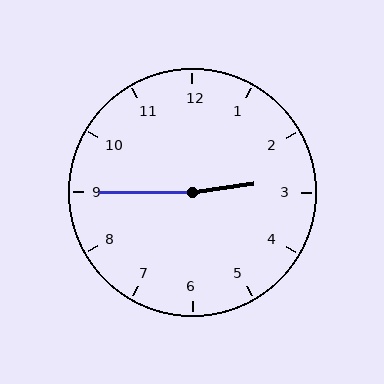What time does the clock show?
2:45.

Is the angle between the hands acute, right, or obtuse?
It is obtuse.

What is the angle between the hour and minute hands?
Approximately 172 degrees.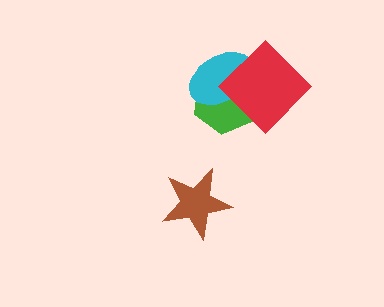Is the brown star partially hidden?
No, no other shape covers it.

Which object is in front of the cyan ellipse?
The red diamond is in front of the cyan ellipse.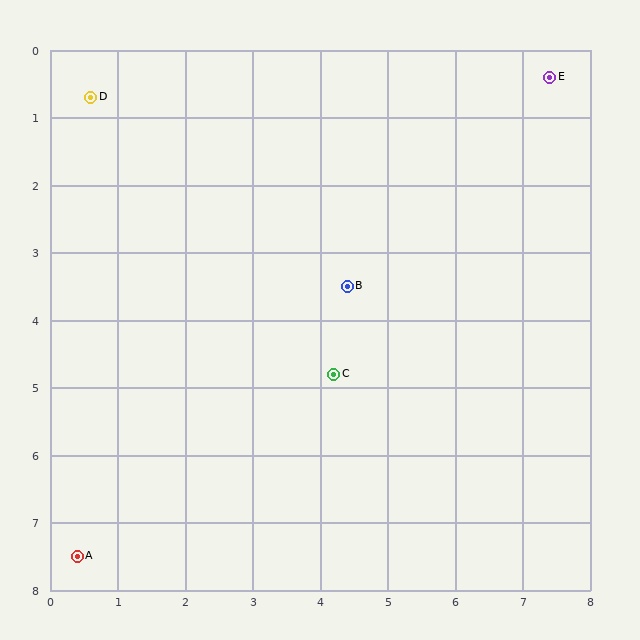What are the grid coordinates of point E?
Point E is at approximately (7.4, 0.4).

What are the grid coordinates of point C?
Point C is at approximately (4.2, 4.8).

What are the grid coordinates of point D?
Point D is at approximately (0.6, 0.7).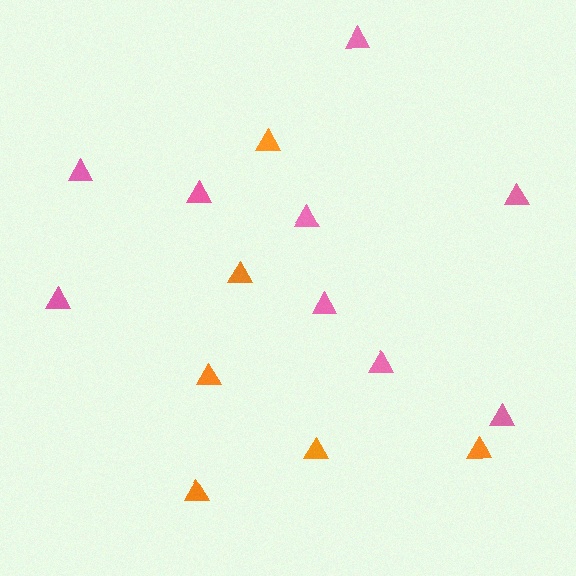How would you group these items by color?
There are 2 groups: one group of orange triangles (6) and one group of pink triangles (9).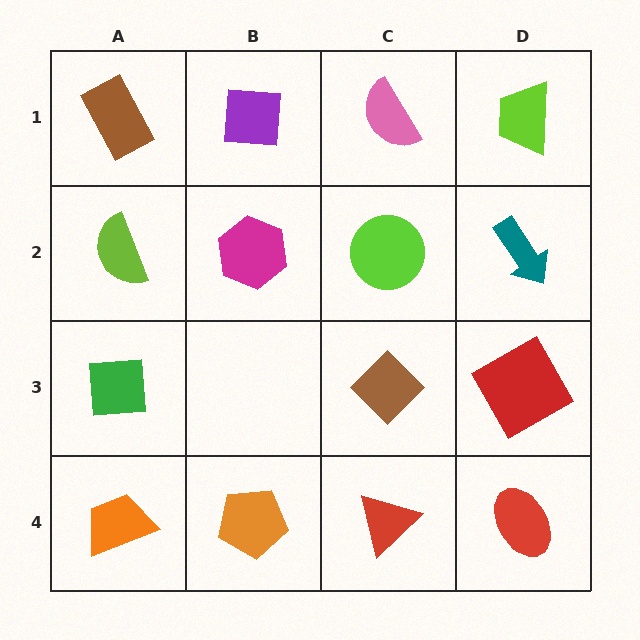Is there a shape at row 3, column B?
No, that cell is empty.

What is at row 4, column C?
A red triangle.